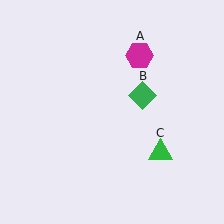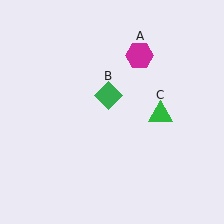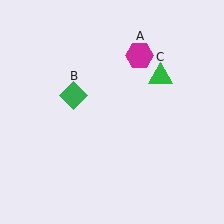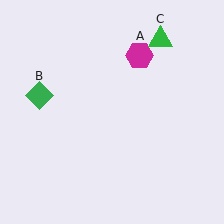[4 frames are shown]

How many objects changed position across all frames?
2 objects changed position: green diamond (object B), green triangle (object C).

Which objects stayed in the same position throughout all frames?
Magenta hexagon (object A) remained stationary.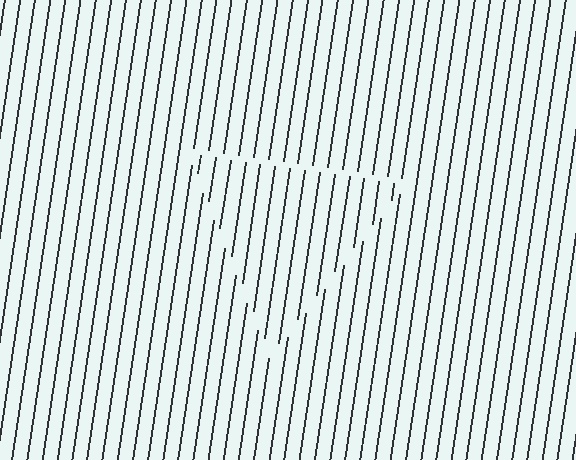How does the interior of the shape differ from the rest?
The interior of the shape contains the same grating, shifted by half a period — the contour is defined by the phase discontinuity where line-ends from the inner and outer gratings abut.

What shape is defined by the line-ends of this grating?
An illusory triangle. The interior of the shape contains the same grating, shifted by half a period — the contour is defined by the phase discontinuity where line-ends from the inner and outer gratings abut.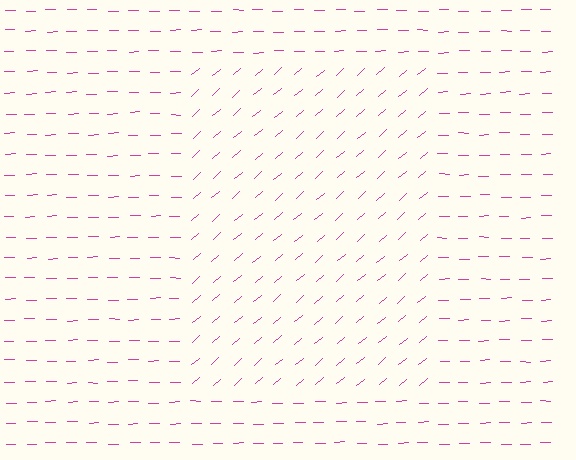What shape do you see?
I see a rectangle.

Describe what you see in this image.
The image is filled with small magenta line segments. A rectangle region in the image has lines oriented differently from the surrounding lines, creating a visible texture boundary.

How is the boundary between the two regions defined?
The boundary is defined purely by a change in line orientation (approximately 40 degrees difference). All lines are the same color and thickness.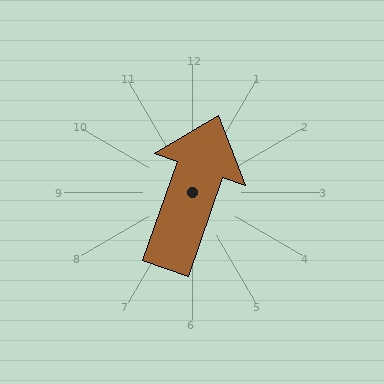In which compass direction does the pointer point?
North.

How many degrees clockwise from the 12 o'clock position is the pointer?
Approximately 19 degrees.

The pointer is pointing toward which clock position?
Roughly 1 o'clock.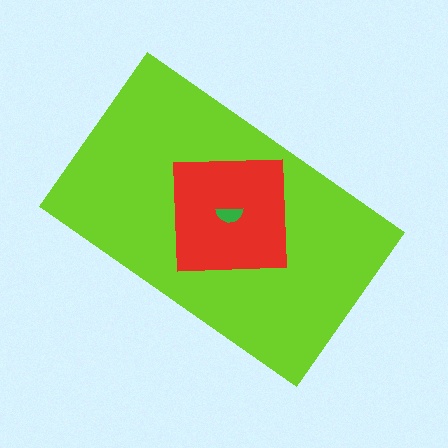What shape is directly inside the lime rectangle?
The red square.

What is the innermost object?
The green semicircle.